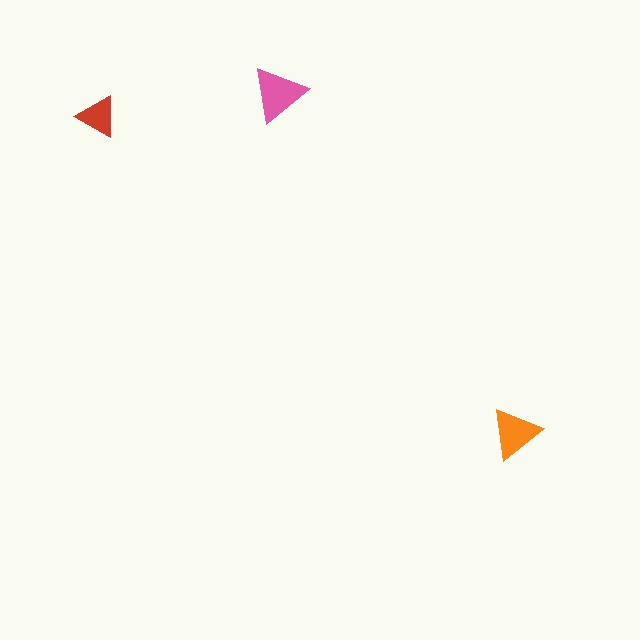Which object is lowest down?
The orange triangle is bottommost.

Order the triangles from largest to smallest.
the pink one, the orange one, the red one.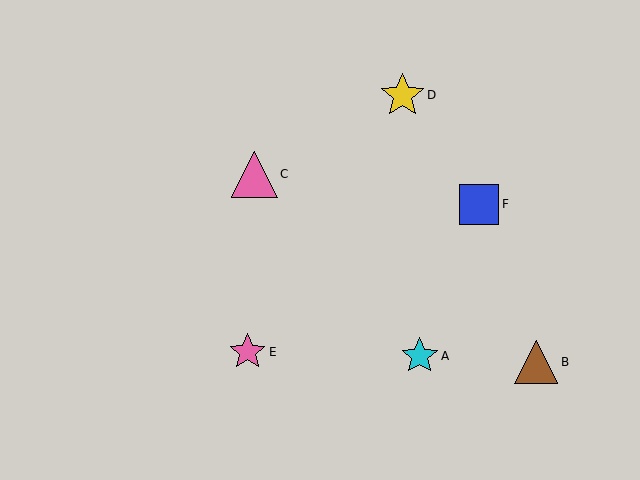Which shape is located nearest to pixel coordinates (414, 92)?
The yellow star (labeled D) at (402, 95) is nearest to that location.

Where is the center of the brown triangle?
The center of the brown triangle is at (536, 362).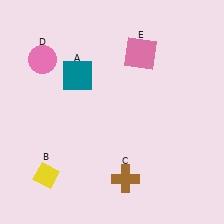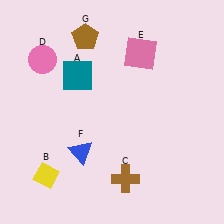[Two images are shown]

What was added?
A blue triangle (F), a brown pentagon (G) were added in Image 2.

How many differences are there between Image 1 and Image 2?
There are 2 differences between the two images.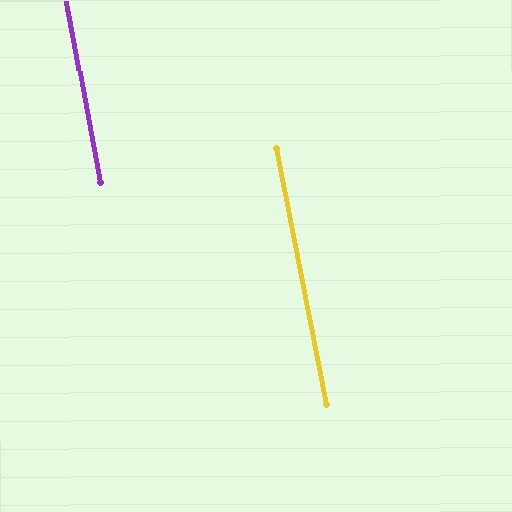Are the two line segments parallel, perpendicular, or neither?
Parallel — their directions differ by only 0.8°.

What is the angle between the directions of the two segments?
Approximately 1 degree.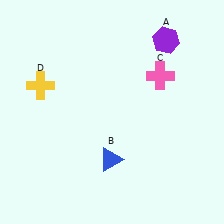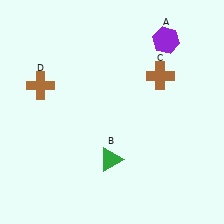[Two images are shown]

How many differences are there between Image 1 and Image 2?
There are 3 differences between the two images.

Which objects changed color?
B changed from blue to green. C changed from pink to brown. D changed from yellow to brown.